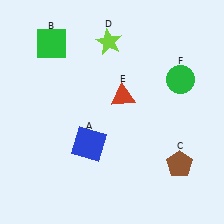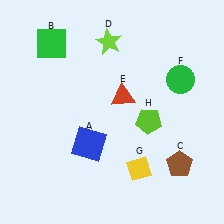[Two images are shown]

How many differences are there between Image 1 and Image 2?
There are 2 differences between the two images.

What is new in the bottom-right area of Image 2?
A yellow diamond (G) was added in the bottom-right area of Image 2.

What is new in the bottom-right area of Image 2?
A lime pentagon (H) was added in the bottom-right area of Image 2.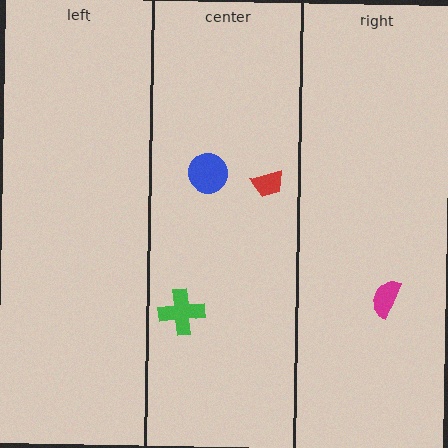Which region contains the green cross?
The center region.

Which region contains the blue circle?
The center region.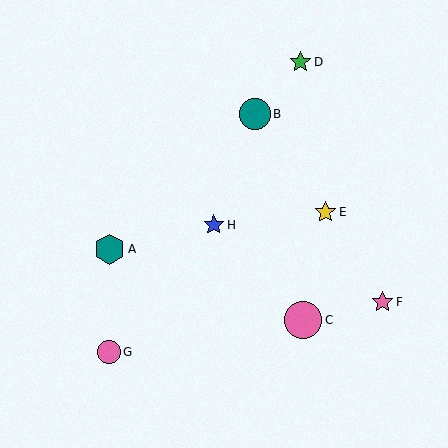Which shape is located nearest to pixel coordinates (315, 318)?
The pink circle (labeled C) at (303, 320) is nearest to that location.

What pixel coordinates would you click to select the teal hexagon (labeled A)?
Click at (110, 249) to select the teal hexagon A.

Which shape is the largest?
The pink circle (labeled C) is the largest.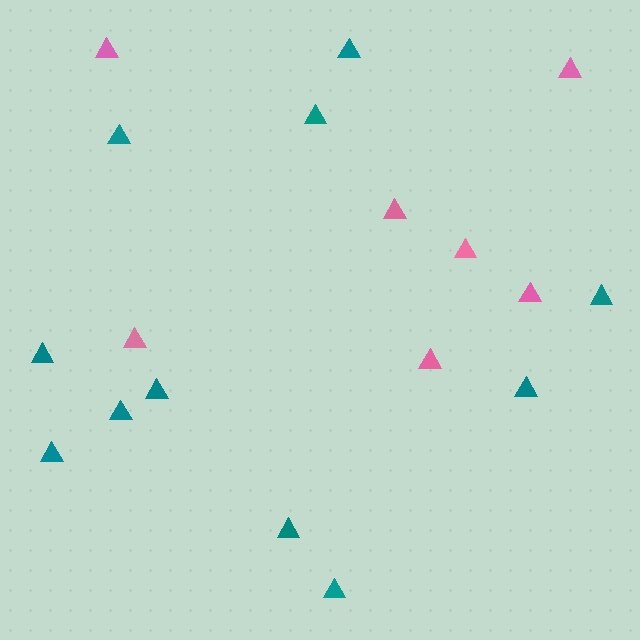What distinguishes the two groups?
There are 2 groups: one group of teal triangles (11) and one group of pink triangles (7).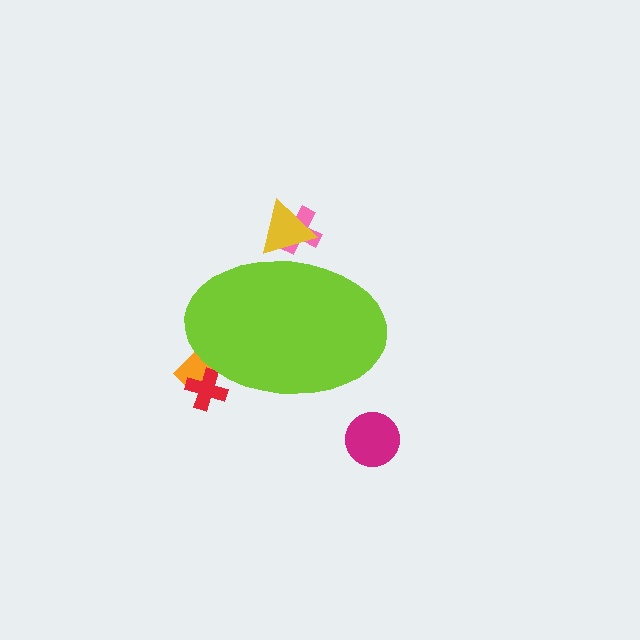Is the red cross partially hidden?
Yes, the red cross is partially hidden behind the lime ellipse.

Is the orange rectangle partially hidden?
Yes, the orange rectangle is partially hidden behind the lime ellipse.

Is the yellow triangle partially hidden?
Yes, the yellow triangle is partially hidden behind the lime ellipse.